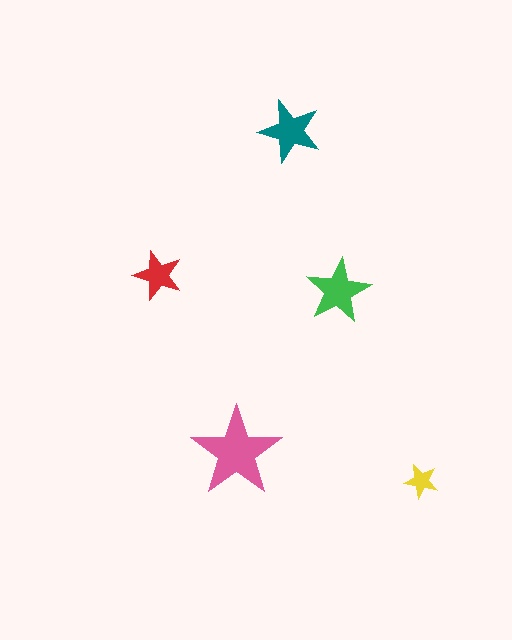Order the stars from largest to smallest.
the pink one, the green one, the teal one, the red one, the yellow one.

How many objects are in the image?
There are 5 objects in the image.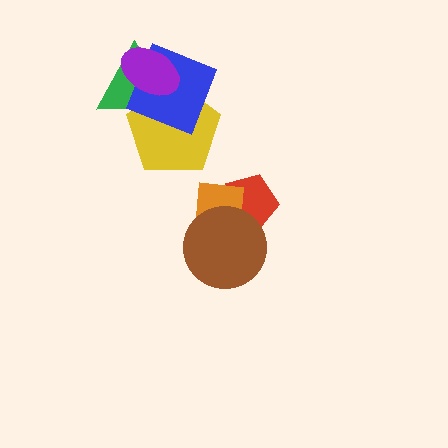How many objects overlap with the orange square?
2 objects overlap with the orange square.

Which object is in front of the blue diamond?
The purple ellipse is in front of the blue diamond.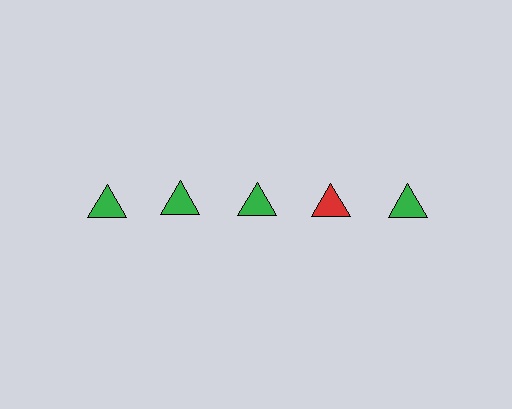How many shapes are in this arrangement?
There are 5 shapes arranged in a grid pattern.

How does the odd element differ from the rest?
It has a different color: red instead of green.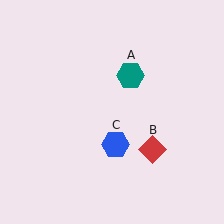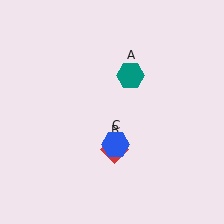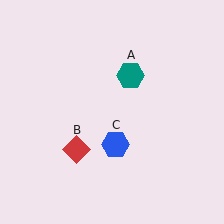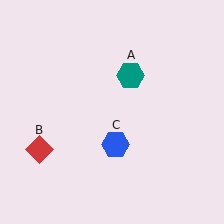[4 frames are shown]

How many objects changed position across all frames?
1 object changed position: red diamond (object B).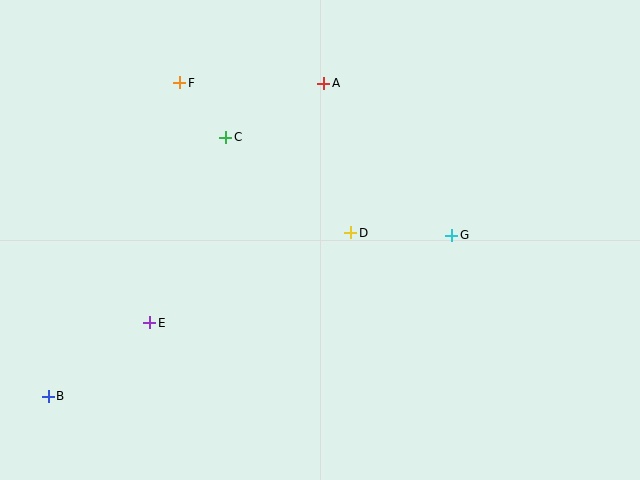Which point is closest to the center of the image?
Point D at (351, 233) is closest to the center.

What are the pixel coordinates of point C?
Point C is at (226, 137).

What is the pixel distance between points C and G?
The distance between C and G is 246 pixels.